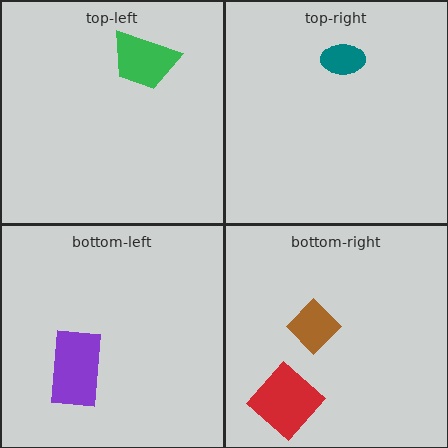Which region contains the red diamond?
The bottom-right region.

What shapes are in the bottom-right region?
The brown diamond, the red diamond.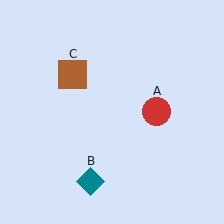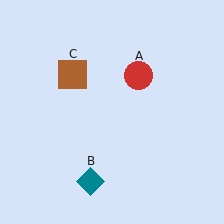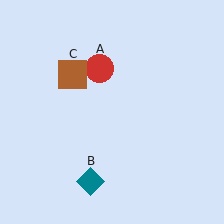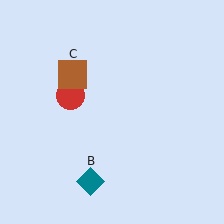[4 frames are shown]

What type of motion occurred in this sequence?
The red circle (object A) rotated counterclockwise around the center of the scene.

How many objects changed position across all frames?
1 object changed position: red circle (object A).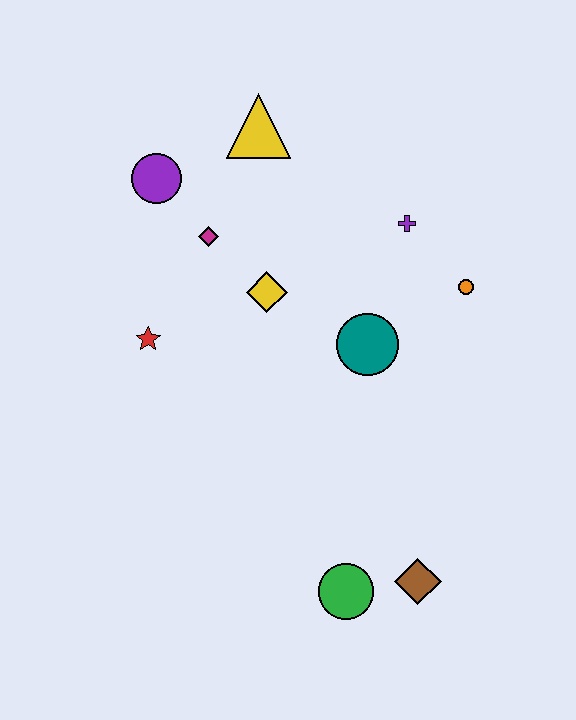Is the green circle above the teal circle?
No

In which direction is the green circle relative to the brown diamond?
The green circle is to the left of the brown diamond.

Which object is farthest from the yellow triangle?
The brown diamond is farthest from the yellow triangle.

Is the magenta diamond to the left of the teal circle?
Yes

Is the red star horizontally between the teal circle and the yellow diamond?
No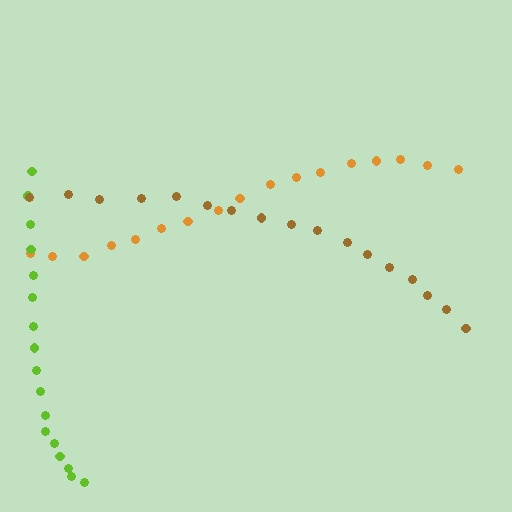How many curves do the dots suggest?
There are 3 distinct paths.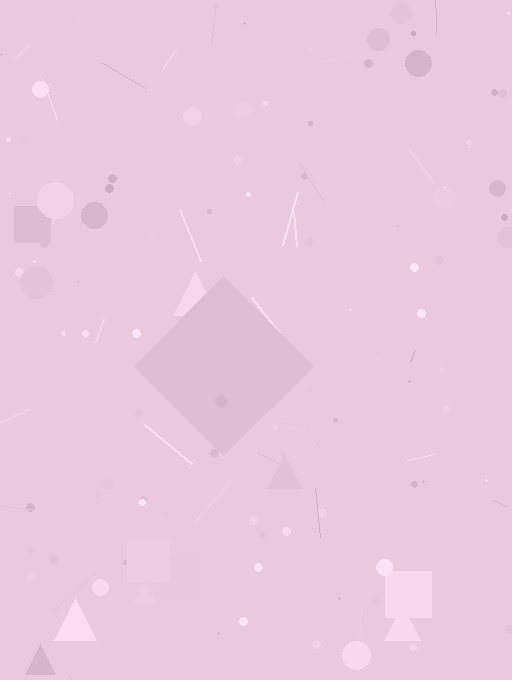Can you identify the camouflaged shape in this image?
The camouflaged shape is a diamond.